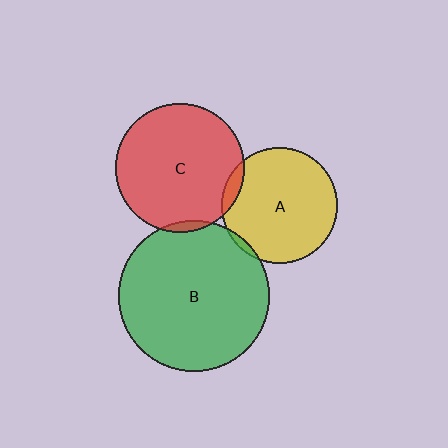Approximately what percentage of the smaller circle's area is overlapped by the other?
Approximately 5%.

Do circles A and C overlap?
Yes.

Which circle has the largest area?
Circle B (green).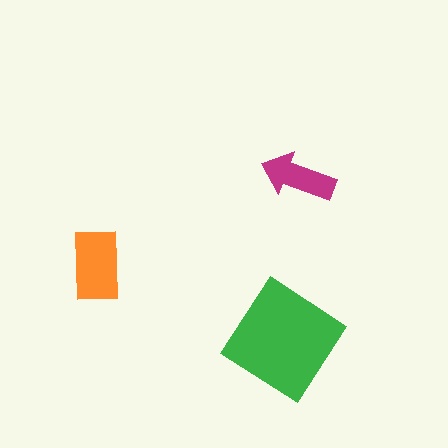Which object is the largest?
The green diamond.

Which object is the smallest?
The magenta arrow.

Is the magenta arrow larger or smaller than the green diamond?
Smaller.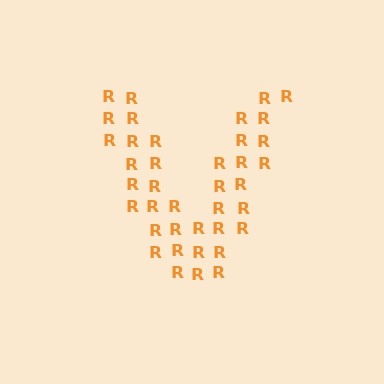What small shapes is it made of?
It is made of small letter R's.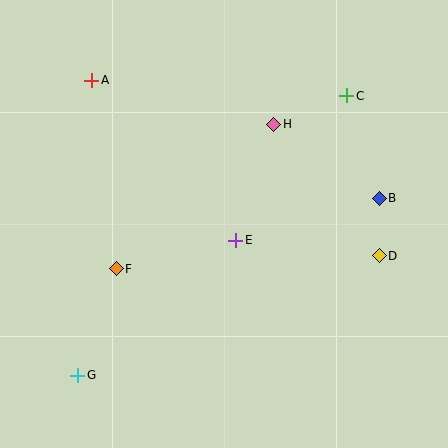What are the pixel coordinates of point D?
Point D is at (379, 256).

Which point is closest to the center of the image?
Point E at (236, 240) is closest to the center.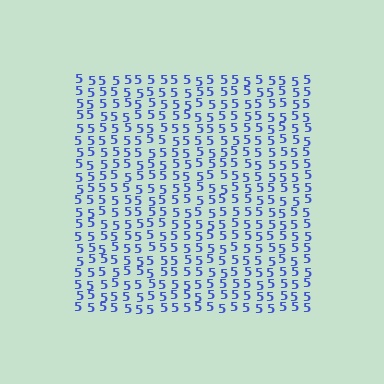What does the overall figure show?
The overall figure shows a square.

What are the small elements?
The small elements are digit 5's.